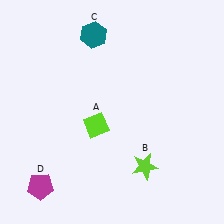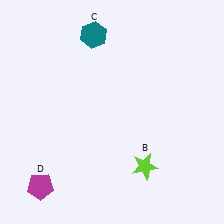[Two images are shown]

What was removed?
The lime diamond (A) was removed in Image 2.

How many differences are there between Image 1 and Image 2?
There is 1 difference between the two images.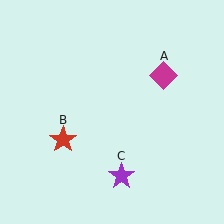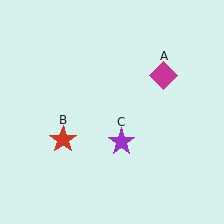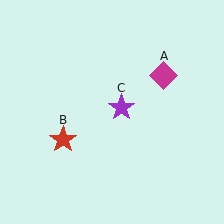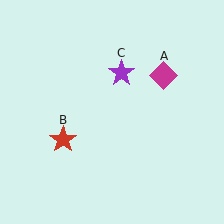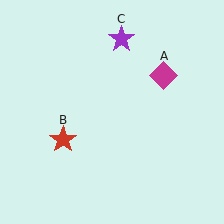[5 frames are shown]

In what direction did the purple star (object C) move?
The purple star (object C) moved up.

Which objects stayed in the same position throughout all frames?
Magenta diamond (object A) and red star (object B) remained stationary.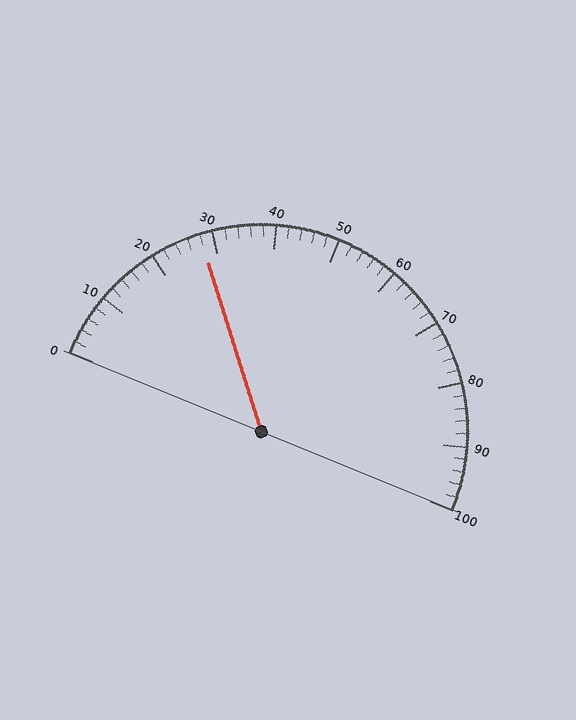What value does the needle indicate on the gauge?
The needle indicates approximately 28.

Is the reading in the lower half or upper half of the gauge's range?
The reading is in the lower half of the range (0 to 100).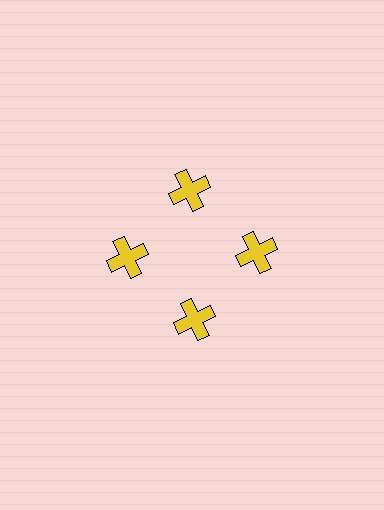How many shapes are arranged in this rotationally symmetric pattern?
There are 4 shapes, arranged in 4 groups of 1.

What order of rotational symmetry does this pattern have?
This pattern has 4-fold rotational symmetry.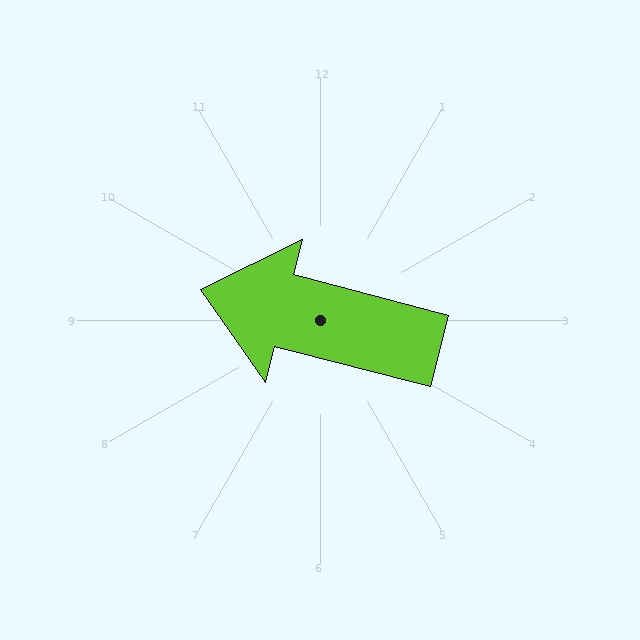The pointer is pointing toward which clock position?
Roughly 9 o'clock.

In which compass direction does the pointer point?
West.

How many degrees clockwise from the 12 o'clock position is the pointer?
Approximately 284 degrees.